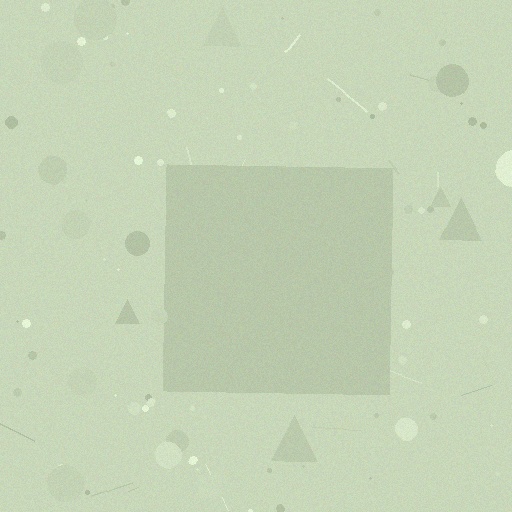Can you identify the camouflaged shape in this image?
The camouflaged shape is a square.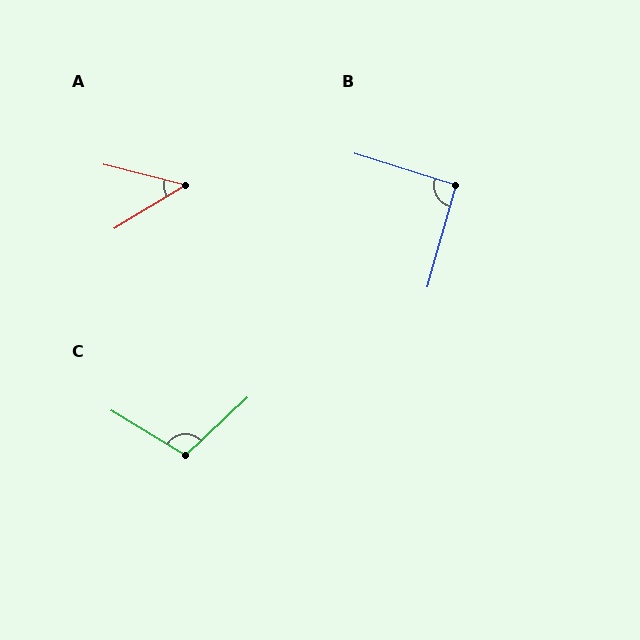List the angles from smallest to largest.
A (45°), B (92°), C (106°).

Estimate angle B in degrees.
Approximately 92 degrees.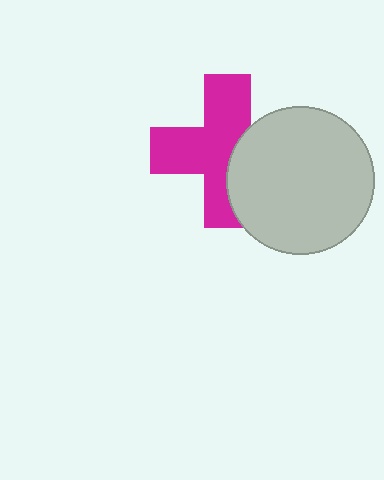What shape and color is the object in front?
The object in front is a light gray circle.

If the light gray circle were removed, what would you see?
You would see the complete magenta cross.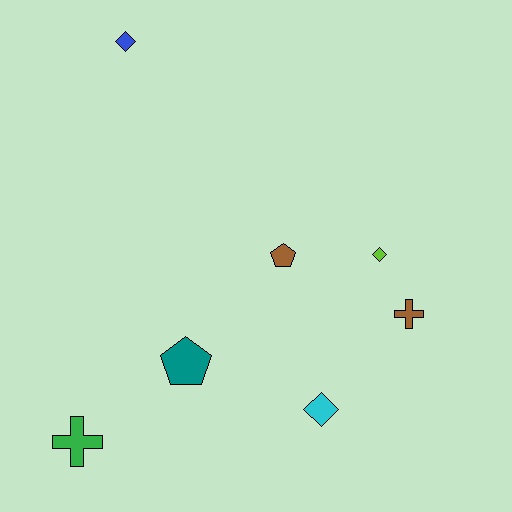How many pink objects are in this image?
There are no pink objects.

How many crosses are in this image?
There are 2 crosses.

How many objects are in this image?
There are 7 objects.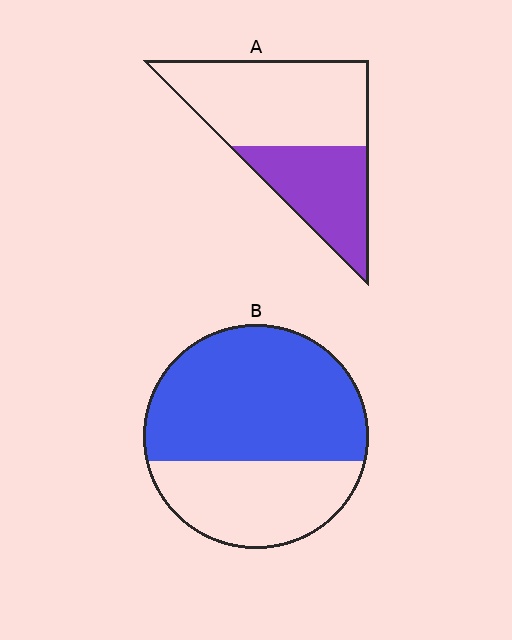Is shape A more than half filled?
No.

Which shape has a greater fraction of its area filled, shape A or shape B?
Shape B.